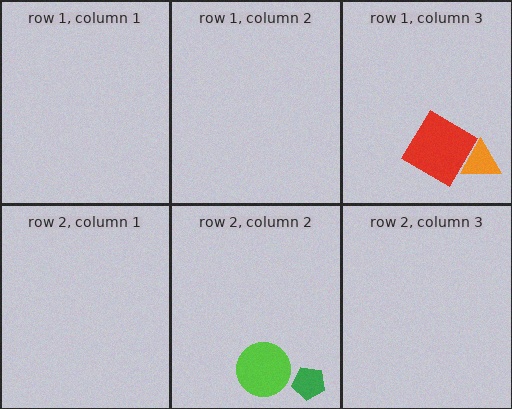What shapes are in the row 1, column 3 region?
The red diamond, the orange triangle.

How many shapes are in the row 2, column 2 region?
2.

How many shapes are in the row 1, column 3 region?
2.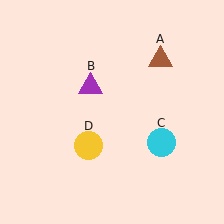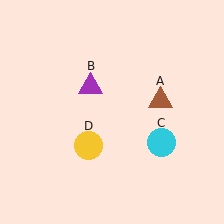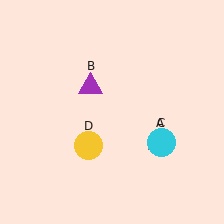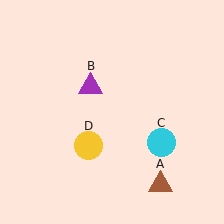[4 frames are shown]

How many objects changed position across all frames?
1 object changed position: brown triangle (object A).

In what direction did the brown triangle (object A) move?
The brown triangle (object A) moved down.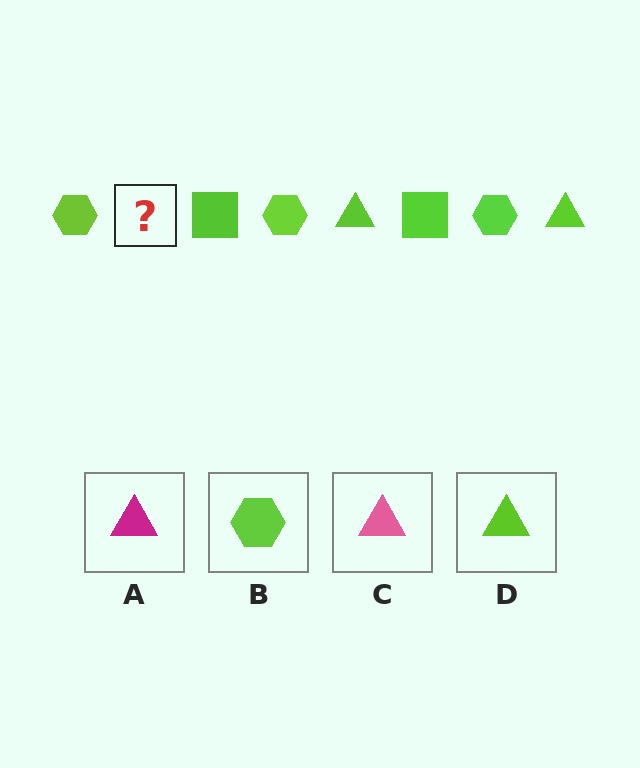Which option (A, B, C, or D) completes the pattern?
D.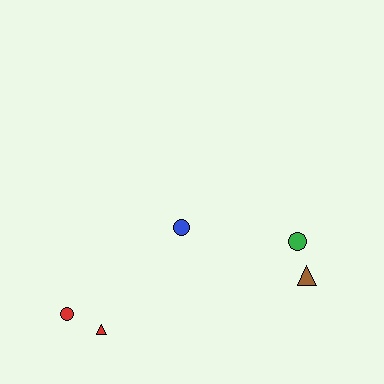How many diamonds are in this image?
There are no diamonds.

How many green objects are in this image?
There is 1 green object.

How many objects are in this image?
There are 5 objects.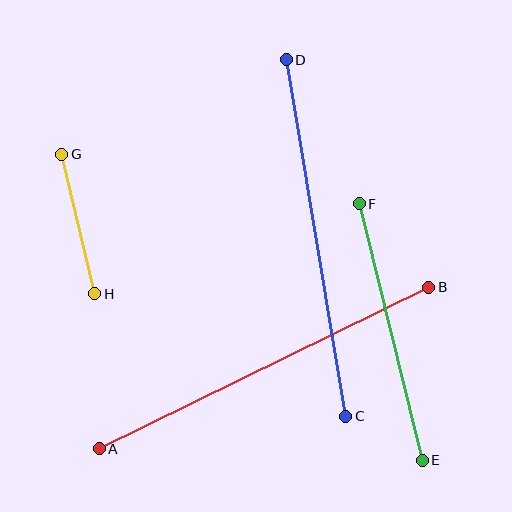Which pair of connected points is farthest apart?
Points A and B are farthest apart.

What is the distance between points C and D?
The distance is approximately 361 pixels.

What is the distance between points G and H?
The distance is approximately 143 pixels.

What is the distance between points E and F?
The distance is approximately 264 pixels.